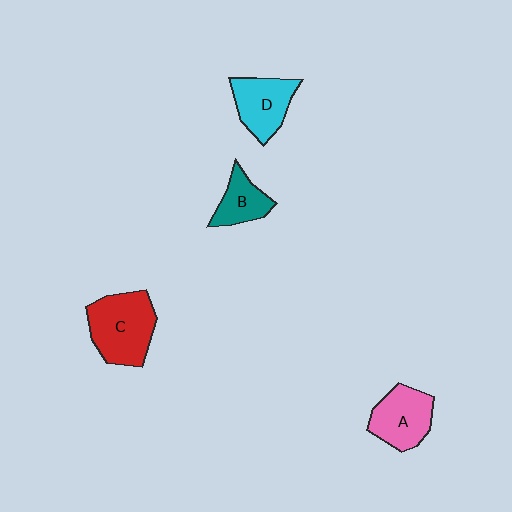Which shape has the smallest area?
Shape B (teal).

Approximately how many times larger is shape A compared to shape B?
Approximately 1.4 times.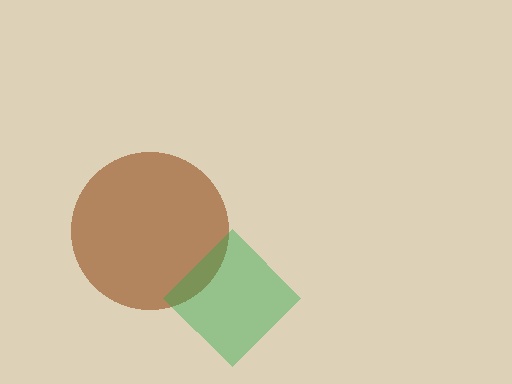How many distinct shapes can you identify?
There are 2 distinct shapes: a brown circle, a green diamond.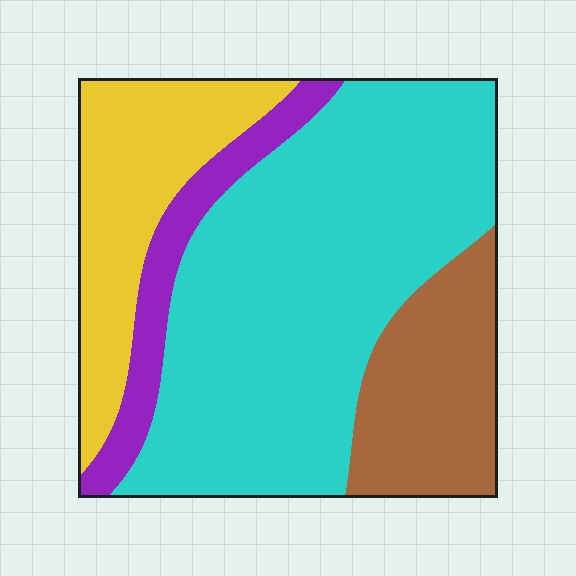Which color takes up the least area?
Purple, at roughly 10%.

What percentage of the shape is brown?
Brown takes up less than a quarter of the shape.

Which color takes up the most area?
Cyan, at roughly 55%.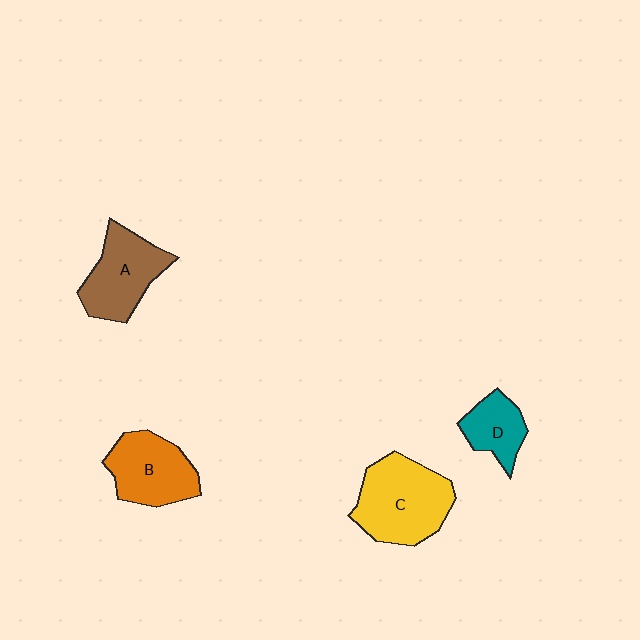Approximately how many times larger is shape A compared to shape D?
Approximately 1.6 times.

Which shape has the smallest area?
Shape D (teal).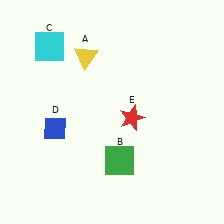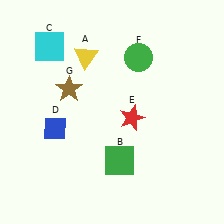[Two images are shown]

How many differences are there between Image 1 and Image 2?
There are 2 differences between the two images.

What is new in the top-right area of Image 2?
A green circle (F) was added in the top-right area of Image 2.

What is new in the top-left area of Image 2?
A brown star (G) was added in the top-left area of Image 2.